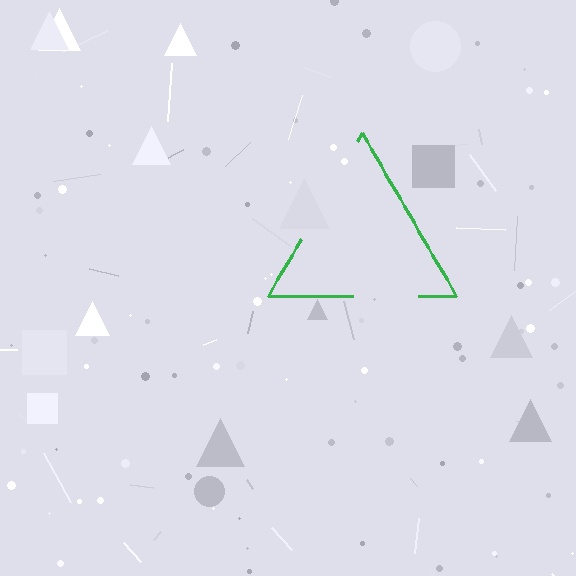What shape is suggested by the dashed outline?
The dashed outline suggests a triangle.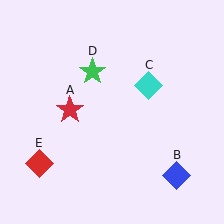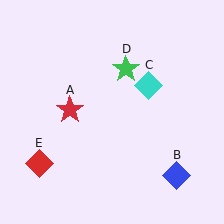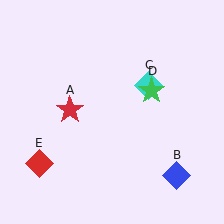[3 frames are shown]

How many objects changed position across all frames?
1 object changed position: green star (object D).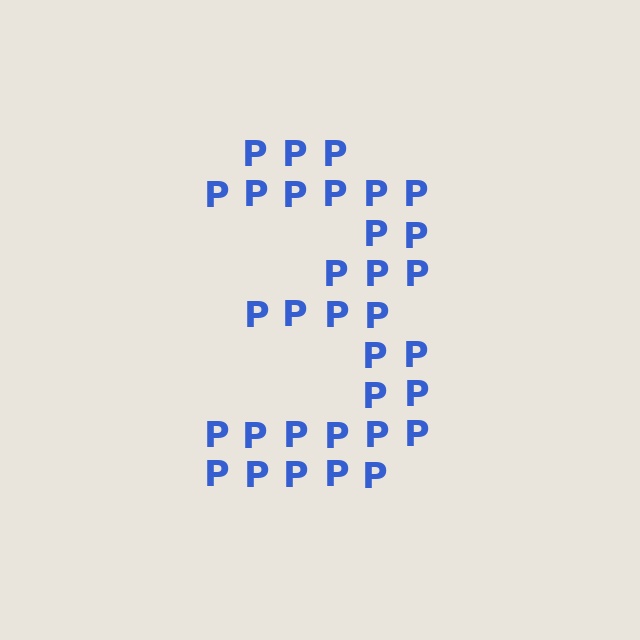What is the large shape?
The large shape is the digit 3.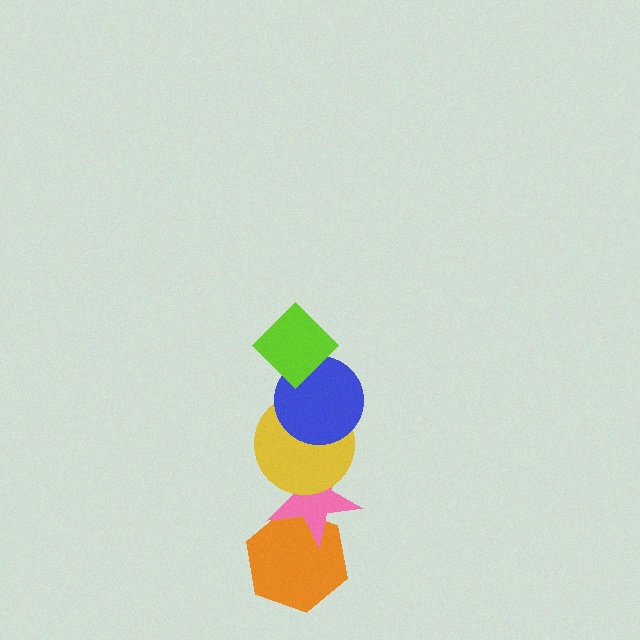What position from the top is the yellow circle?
The yellow circle is 3rd from the top.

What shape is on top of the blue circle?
The lime diamond is on top of the blue circle.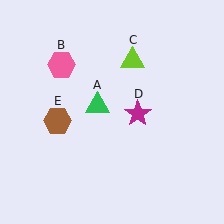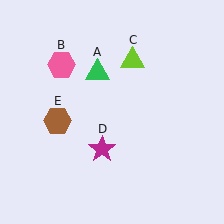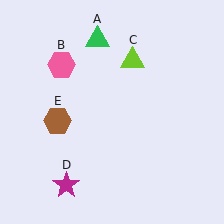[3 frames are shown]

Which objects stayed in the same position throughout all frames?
Pink hexagon (object B) and lime triangle (object C) and brown hexagon (object E) remained stationary.